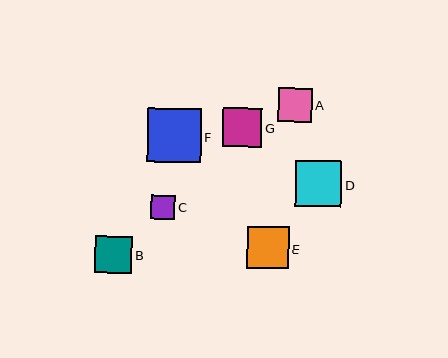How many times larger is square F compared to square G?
Square F is approximately 1.4 times the size of square G.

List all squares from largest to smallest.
From largest to smallest: F, D, E, G, B, A, C.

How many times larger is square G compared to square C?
Square G is approximately 1.6 times the size of square C.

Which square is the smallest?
Square C is the smallest with a size of approximately 24 pixels.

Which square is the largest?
Square F is the largest with a size of approximately 54 pixels.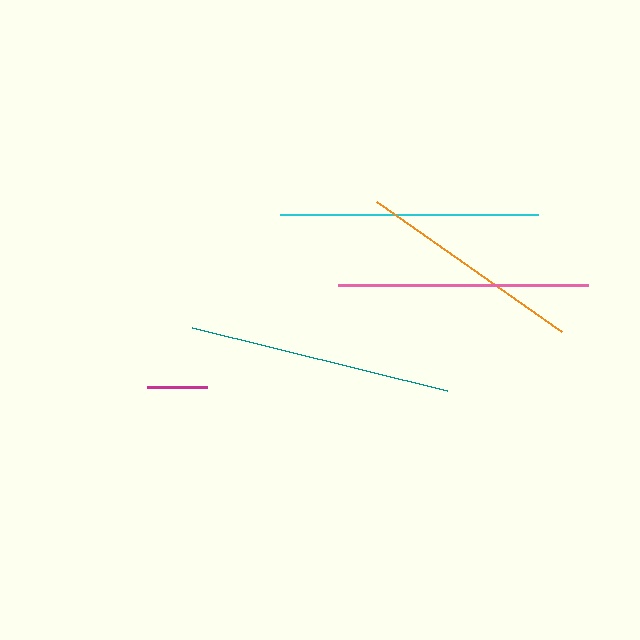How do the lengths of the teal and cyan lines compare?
The teal and cyan lines are approximately the same length.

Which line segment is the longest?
The teal line is the longest at approximately 262 pixels.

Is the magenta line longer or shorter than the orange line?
The orange line is longer than the magenta line.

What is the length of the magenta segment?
The magenta segment is approximately 60 pixels long.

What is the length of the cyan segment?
The cyan segment is approximately 258 pixels long.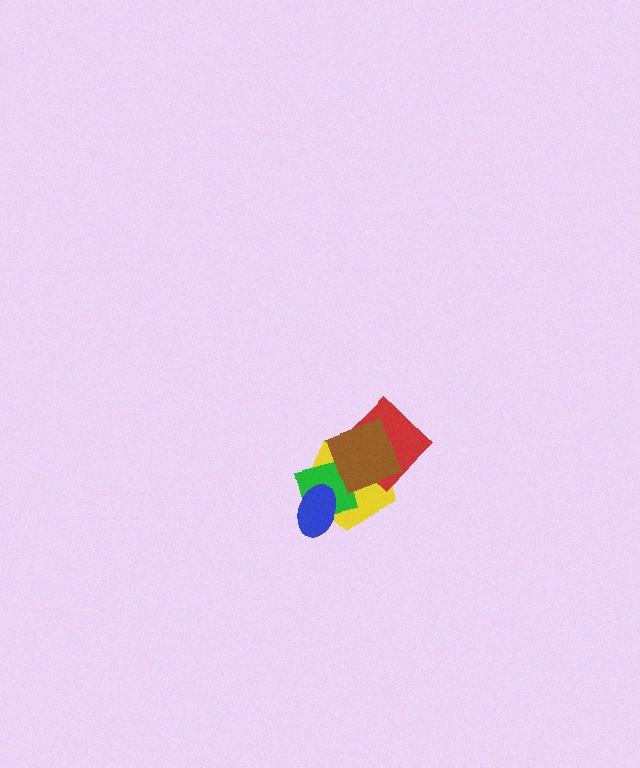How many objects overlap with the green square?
4 objects overlap with the green square.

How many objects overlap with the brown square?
3 objects overlap with the brown square.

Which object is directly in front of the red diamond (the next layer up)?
The green square is directly in front of the red diamond.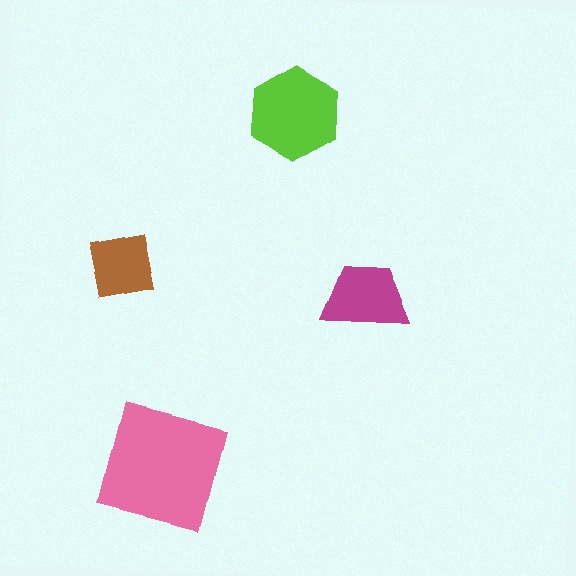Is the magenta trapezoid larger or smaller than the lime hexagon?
Smaller.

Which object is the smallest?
The brown square.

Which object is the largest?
The pink square.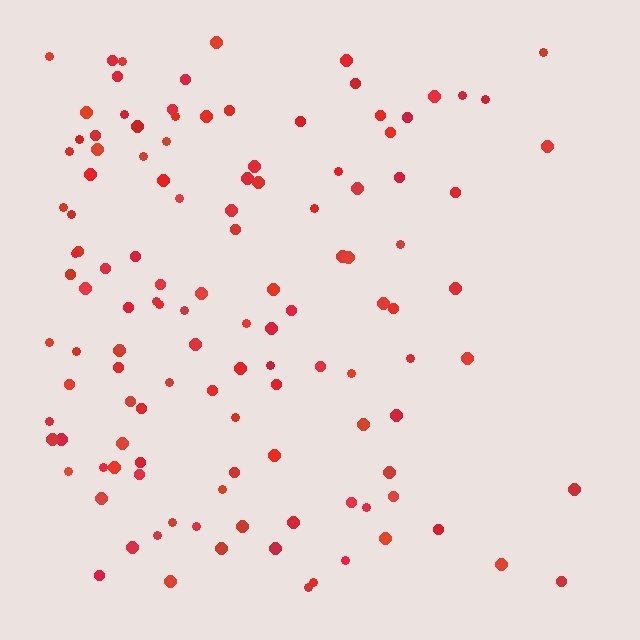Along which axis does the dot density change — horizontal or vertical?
Horizontal.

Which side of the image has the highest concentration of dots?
The left.